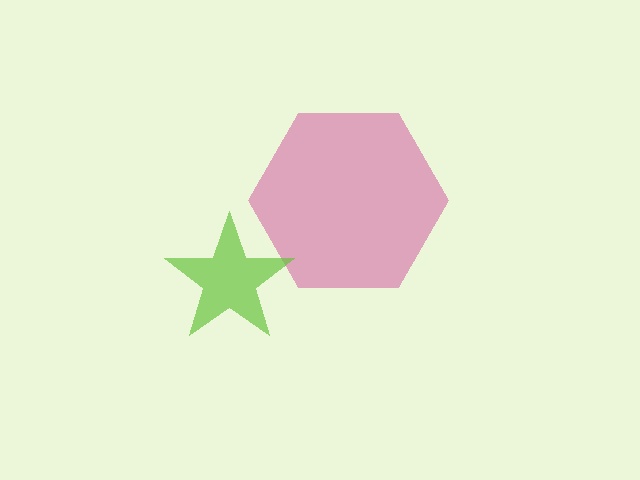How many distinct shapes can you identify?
There are 2 distinct shapes: a magenta hexagon, a lime star.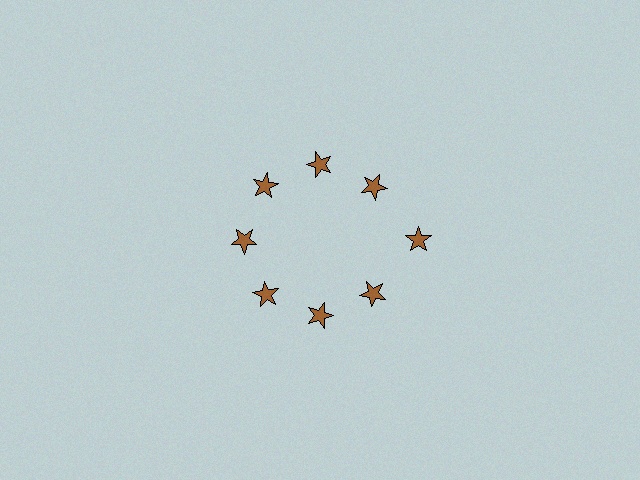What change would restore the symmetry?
The symmetry would be restored by moving it inward, back onto the ring so that all 8 stars sit at equal angles and equal distance from the center.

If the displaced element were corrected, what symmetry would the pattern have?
It would have 8-fold rotational symmetry — the pattern would map onto itself every 45 degrees.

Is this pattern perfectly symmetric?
No. The 8 brown stars are arranged in a ring, but one element near the 3 o'clock position is pushed outward from the center, breaking the 8-fold rotational symmetry.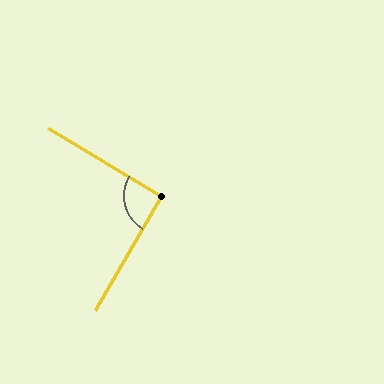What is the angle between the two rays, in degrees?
Approximately 91 degrees.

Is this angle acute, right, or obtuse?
It is approximately a right angle.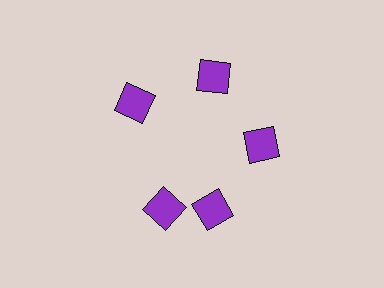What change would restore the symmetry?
The symmetry would be restored by rotating it back into even spacing with its neighbors so that all 5 diamonds sit at equal angles and equal distance from the center.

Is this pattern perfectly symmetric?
No. The 5 purple diamonds are arranged in a ring, but one element near the 8 o'clock position is rotated out of alignment along the ring, breaking the 5-fold rotational symmetry.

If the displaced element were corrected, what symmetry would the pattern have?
It would have 5-fold rotational symmetry — the pattern would map onto itself every 72 degrees.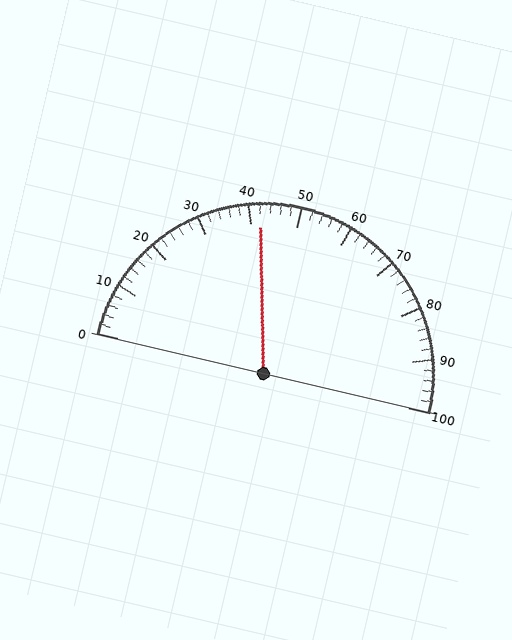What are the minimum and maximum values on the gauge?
The gauge ranges from 0 to 100.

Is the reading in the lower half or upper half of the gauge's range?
The reading is in the lower half of the range (0 to 100).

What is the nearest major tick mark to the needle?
The nearest major tick mark is 40.